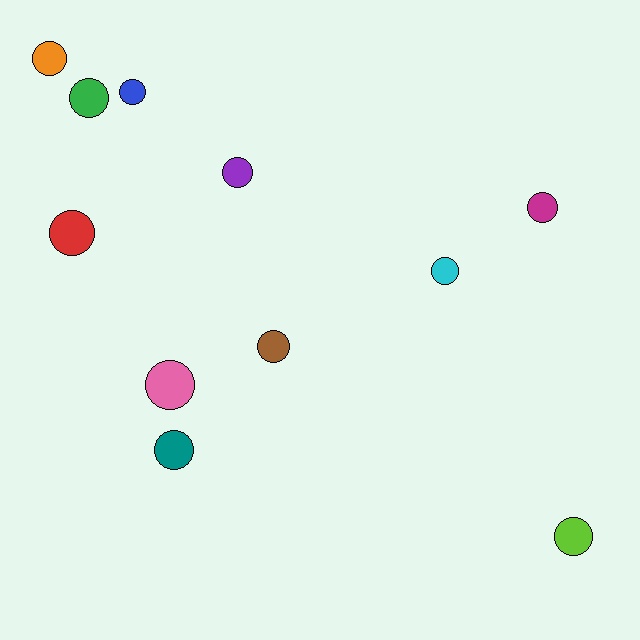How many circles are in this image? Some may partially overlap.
There are 11 circles.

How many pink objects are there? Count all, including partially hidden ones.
There is 1 pink object.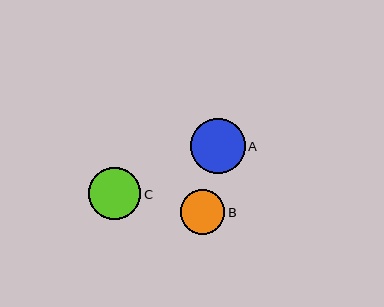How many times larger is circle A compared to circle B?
Circle A is approximately 1.2 times the size of circle B.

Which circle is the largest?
Circle A is the largest with a size of approximately 55 pixels.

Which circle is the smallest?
Circle B is the smallest with a size of approximately 45 pixels.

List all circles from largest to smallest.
From largest to smallest: A, C, B.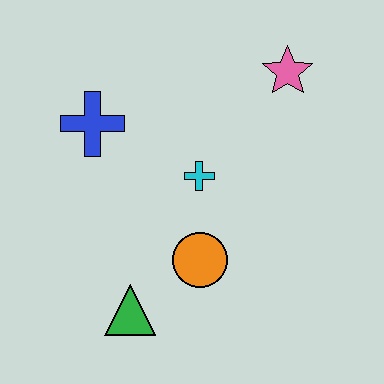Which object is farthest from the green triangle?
The pink star is farthest from the green triangle.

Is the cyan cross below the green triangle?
No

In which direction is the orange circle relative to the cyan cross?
The orange circle is below the cyan cross.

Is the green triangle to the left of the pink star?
Yes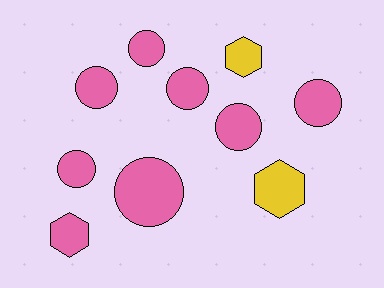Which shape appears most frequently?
Circle, with 7 objects.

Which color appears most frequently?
Pink, with 8 objects.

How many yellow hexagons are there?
There are 2 yellow hexagons.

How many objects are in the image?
There are 10 objects.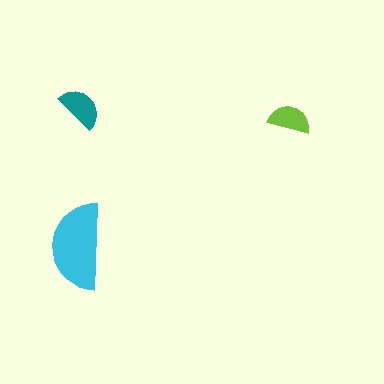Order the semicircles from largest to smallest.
the cyan one, the teal one, the lime one.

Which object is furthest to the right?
The lime semicircle is rightmost.